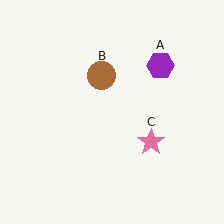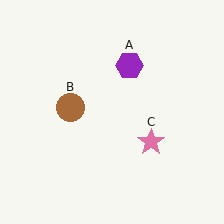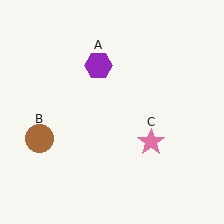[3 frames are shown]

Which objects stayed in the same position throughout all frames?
Pink star (object C) remained stationary.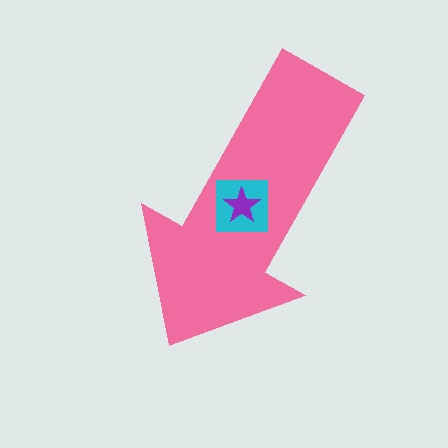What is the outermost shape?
The pink arrow.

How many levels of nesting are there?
3.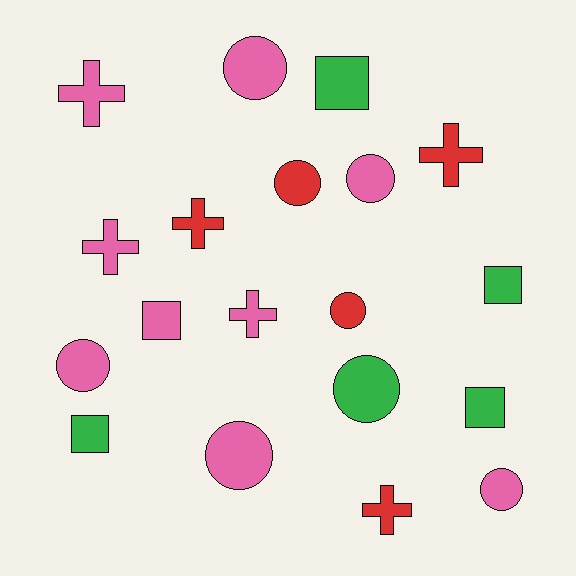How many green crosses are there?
There are no green crosses.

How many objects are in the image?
There are 19 objects.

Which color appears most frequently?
Pink, with 9 objects.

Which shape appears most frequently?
Circle, with 8 objects.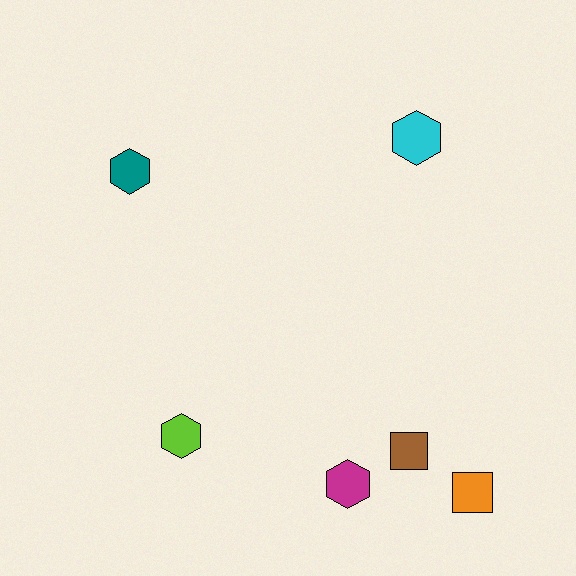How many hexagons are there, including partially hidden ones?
There are 4 hexagons.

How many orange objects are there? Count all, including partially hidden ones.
There is 1 orange object.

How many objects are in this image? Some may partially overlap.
There are 6 objects.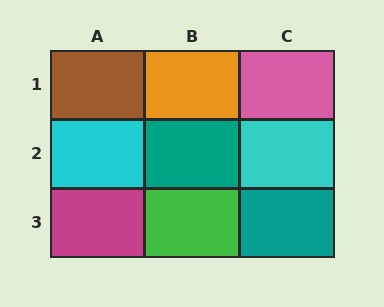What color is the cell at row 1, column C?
Pink.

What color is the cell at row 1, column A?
Brown.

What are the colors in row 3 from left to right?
Magenta, green, teal.